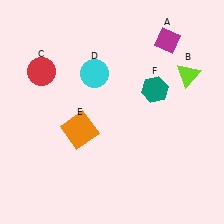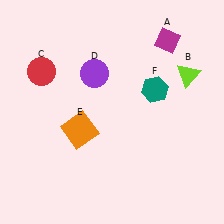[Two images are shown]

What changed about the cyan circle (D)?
In Image 1, D is cyan. In Image 2, it changed to purple.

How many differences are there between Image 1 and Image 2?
There is 1 difference between the two images.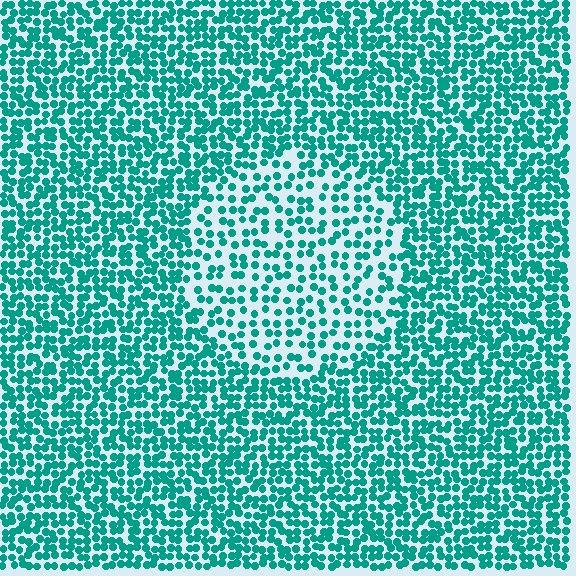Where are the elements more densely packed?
The elements are more densely packed outside the circle boundary.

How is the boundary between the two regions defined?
The boundary is defined by a change in element density (approximately 1.8x ratio). All elements are the same color, size, and shape.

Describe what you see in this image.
The image contains small teal elements arranged at two different densities. A circle-shaped region is visible where the elements are less densely packed than the surrounding area.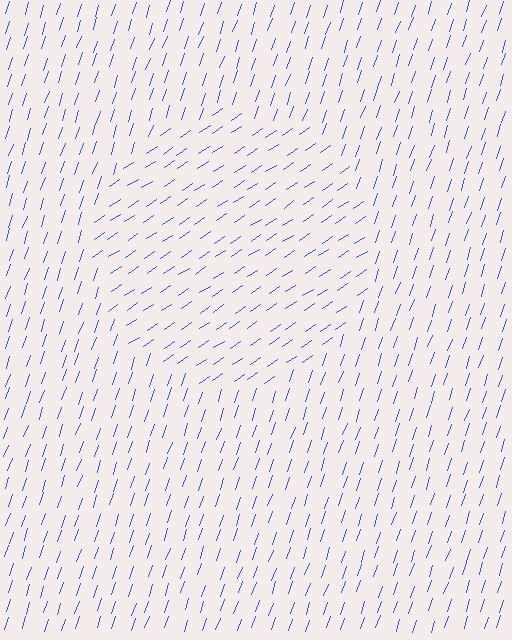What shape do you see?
I see a circle.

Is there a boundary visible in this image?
Yes, there is a texture boundary formed by a change in line orientation.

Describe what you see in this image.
The image is filled with small blue line segments. A circle region in the image has lines oriented differently from the surrounding lines, creating a visible texture boundary.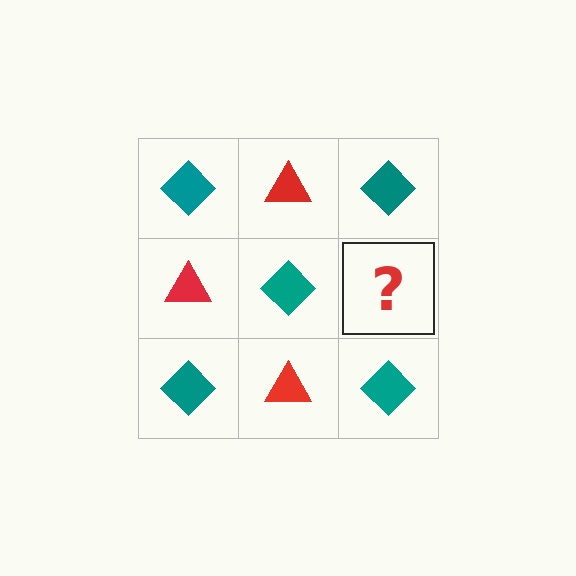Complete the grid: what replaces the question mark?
The question mark should be replaced with a red triangle.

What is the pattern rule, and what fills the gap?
The rule is that it alternates teal diamond and red triangle in a checkerboard pattern. The gap should be filled with a red triangle.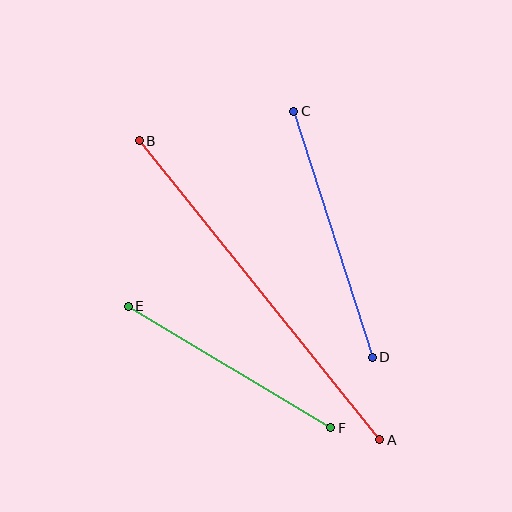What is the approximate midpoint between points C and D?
The midpoint is at approximately (333, 234) pixels.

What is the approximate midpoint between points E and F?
The midpoint is at approximately (229, 367) pixels.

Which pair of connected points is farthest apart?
Points A and B are farthest apart.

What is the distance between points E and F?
The distance is approximately 236 pixels.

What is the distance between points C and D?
The distance is approximately 259 pixels.